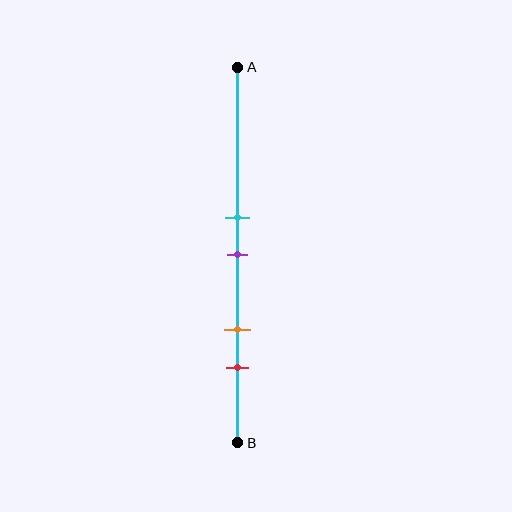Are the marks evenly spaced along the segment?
No, the marks are not evenly spaced.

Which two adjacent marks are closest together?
The cyan and purple marks are the closest adjacent pair.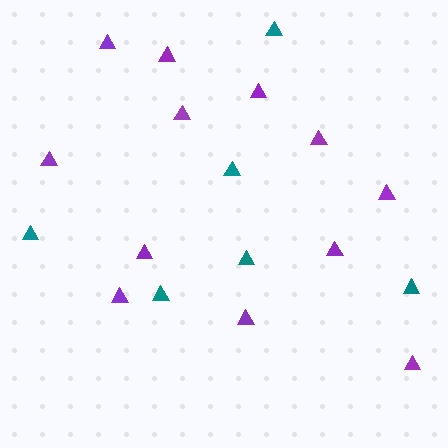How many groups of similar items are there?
There are 2 groups: one group of teal triangles (6) and one group of purple triangles (12).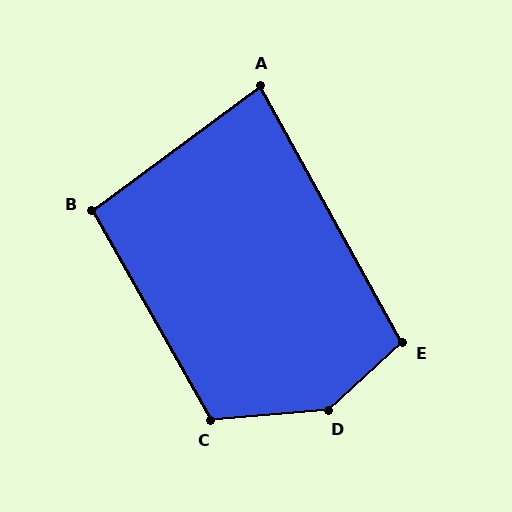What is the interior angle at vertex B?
Approximately 97 degrees (obtuse).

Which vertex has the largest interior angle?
D, at approximately 142 degrees.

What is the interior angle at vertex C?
Approximately 115 degrees (obtuse).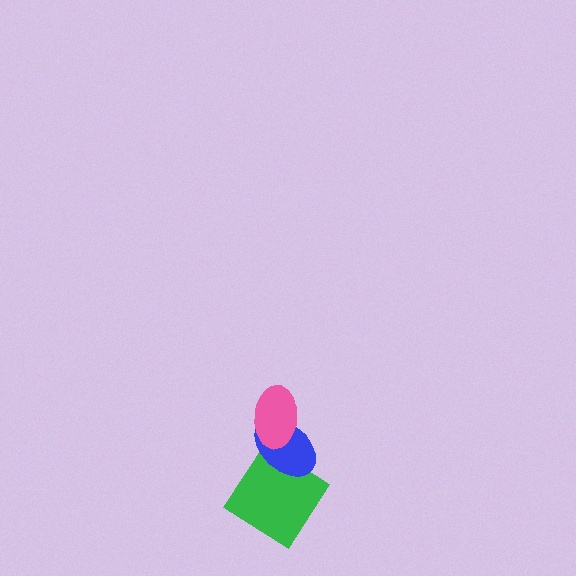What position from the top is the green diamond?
The green diamond is 3rd from the top.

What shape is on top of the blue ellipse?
The pink ellipse is on top of the blue ellipse.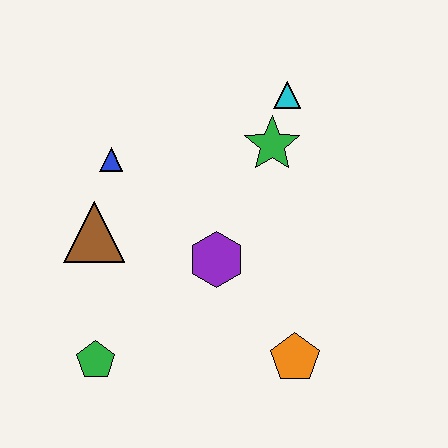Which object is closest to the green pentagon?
The brown triangle is closest to the green pentagon.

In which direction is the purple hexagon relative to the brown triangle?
The purple hexagon is to the right of the brown triangle.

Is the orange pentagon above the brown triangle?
No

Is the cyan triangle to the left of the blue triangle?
No